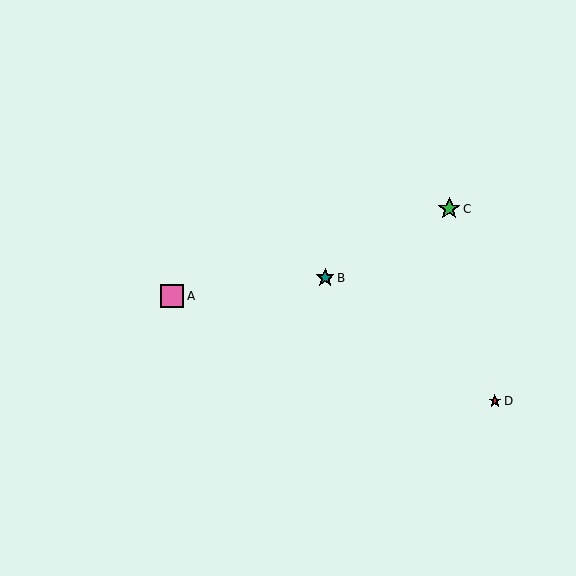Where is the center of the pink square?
The center of the pink square is at (172, 296).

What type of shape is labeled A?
Shape A is a pink square.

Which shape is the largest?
The pink square (labeled A) is the largest.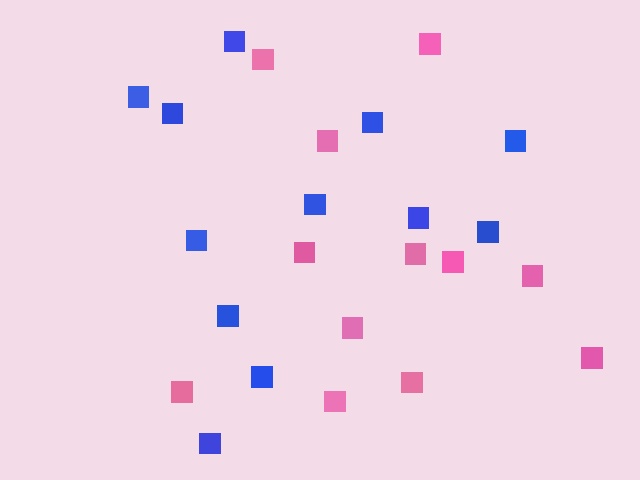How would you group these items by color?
There are 2 groups: one group of blue squares (12) and one group of pink squares (12).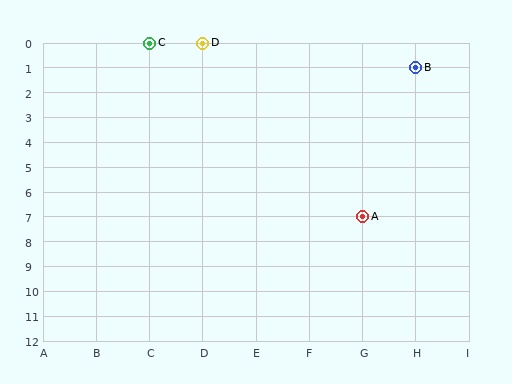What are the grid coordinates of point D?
Point D is at grid coordinates (D, 0).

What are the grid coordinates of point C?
Point C is at grid coordinates (C, 0).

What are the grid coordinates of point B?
Point B is at grid coordinates (H, 1).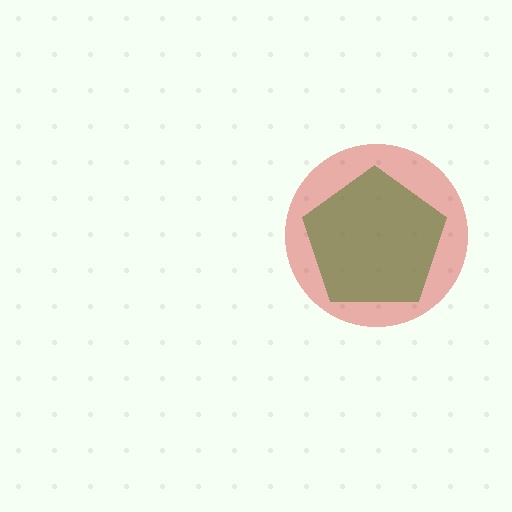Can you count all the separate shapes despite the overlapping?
Yes, there are 2 separate shapes.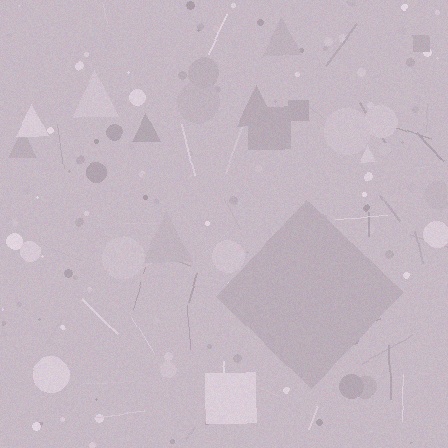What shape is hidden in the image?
A diamond is hidden in the image.